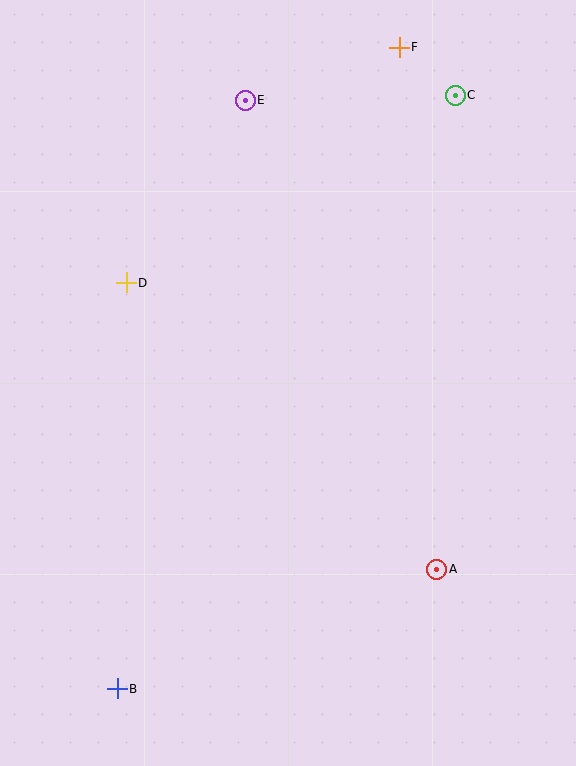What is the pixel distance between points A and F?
The distance between A and F is 524 pixels.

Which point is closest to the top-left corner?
Point E is closest to the top-left corner.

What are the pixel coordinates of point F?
Point F is at (399, 47).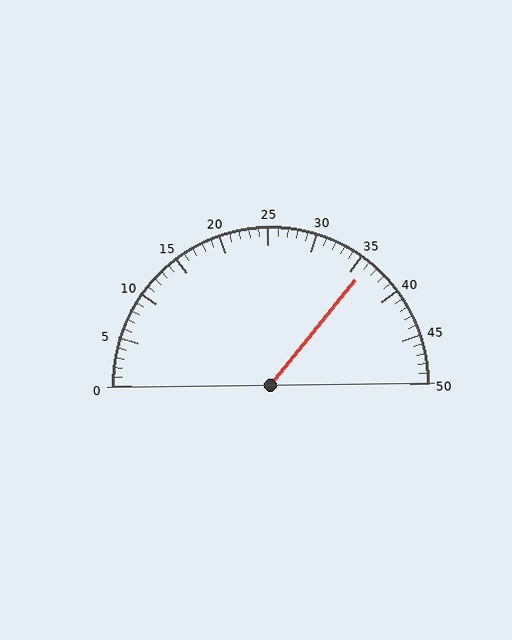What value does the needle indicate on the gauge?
The needle indicates approximately 36.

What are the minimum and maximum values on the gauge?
The gauge ranges from 0 to 50.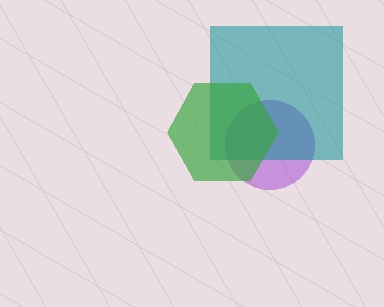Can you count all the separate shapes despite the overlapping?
Yes, there are 3 separate shapes.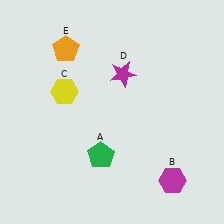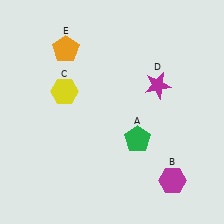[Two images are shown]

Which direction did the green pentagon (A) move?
The green pentagon (A) moved right.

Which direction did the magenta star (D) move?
The magenta star (D) moved right.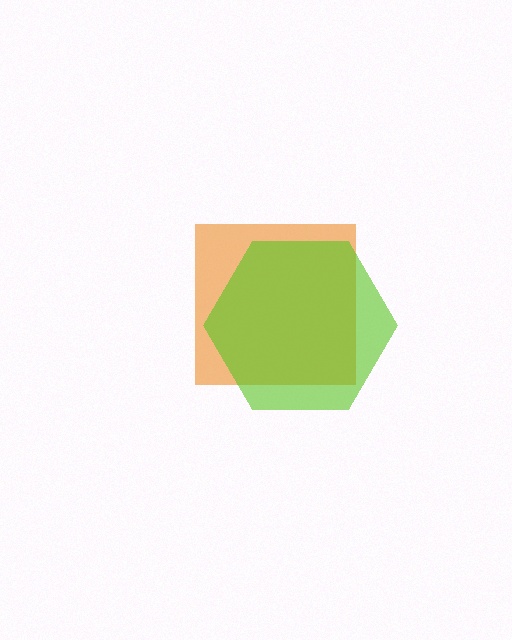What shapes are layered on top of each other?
The layered shapes are: an orange square, a lime hexagon.